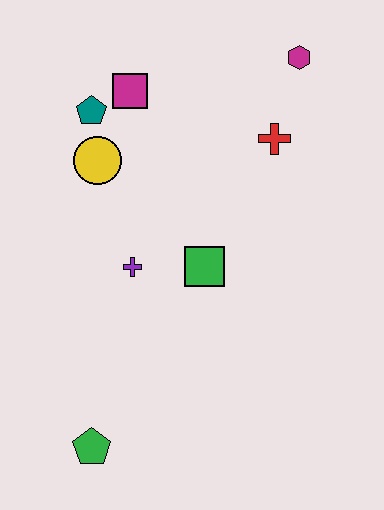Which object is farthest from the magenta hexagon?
The green pentagon is farthest from the magenta hexagon.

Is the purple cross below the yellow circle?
Yes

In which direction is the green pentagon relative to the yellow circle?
The green pentagon is below the yellow circle.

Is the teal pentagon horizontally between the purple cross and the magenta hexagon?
No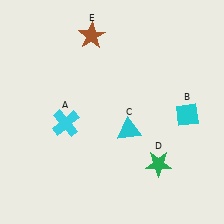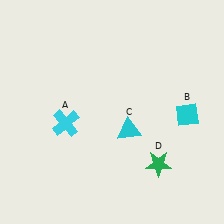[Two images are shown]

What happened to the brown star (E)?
The brown star (E) was removed in Image 2. It was in the top-left area of Image 1.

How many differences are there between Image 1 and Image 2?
There is 1 difference between the two images.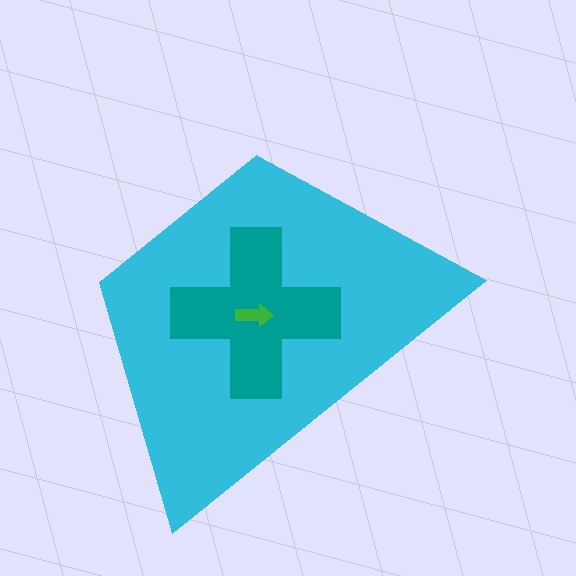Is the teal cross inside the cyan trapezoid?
Yes.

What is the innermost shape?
The green arrow.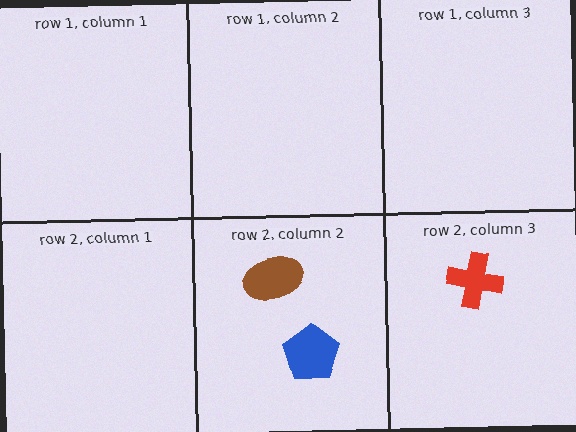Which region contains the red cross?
The row 2, column 3 region.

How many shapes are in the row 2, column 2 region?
2.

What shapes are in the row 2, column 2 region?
The brown ellipse, the blue pentagon.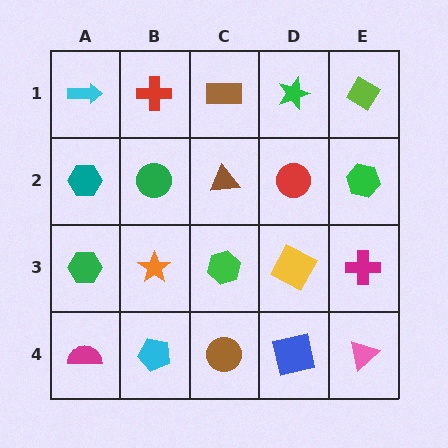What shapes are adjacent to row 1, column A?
A teal hexagon (row 2, column A), a red cross (row 1, column B).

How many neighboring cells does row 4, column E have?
2.